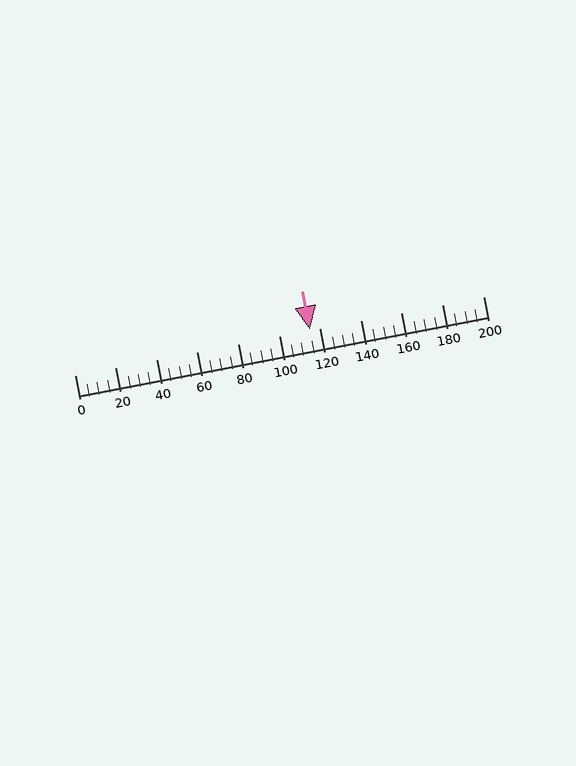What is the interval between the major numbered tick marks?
The major tick marks are spaced 20 units apart.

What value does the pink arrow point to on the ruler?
The pink arrow points to approximately 115.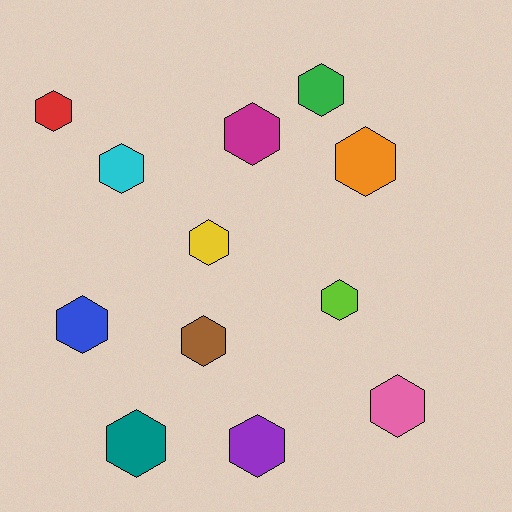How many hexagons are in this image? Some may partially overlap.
There are 12 hexagons.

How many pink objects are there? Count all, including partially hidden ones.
There is 1 pink object.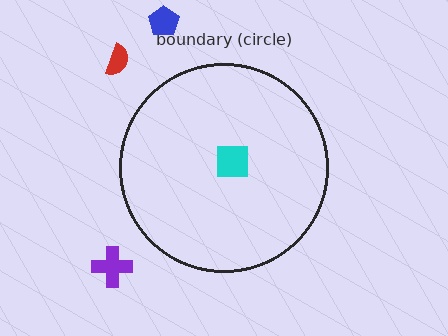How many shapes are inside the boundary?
1 inside, 3 outside.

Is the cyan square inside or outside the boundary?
Inside.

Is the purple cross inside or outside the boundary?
Outside.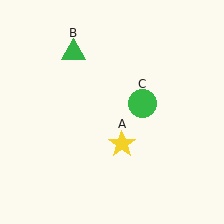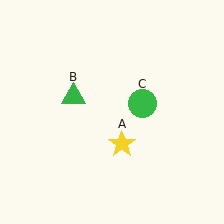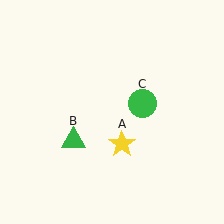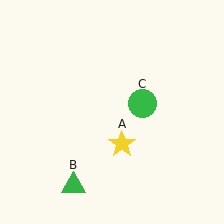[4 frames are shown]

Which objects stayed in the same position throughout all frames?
Yellow star (object A) and green circle (object C) remained stationary.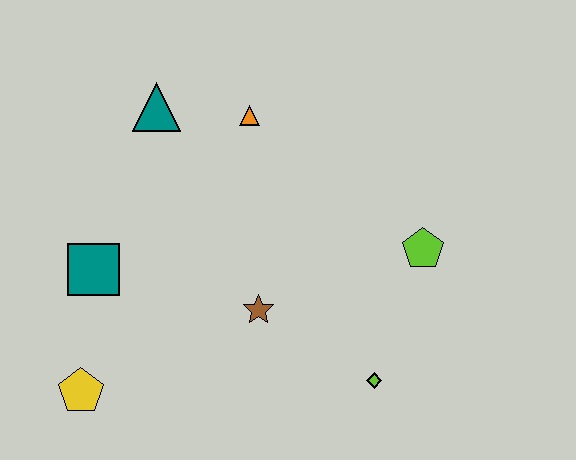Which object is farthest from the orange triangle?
The yellow pentagon is farthest from the orange triangle.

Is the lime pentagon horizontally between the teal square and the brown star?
No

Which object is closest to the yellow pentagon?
The teal square is closest to the yellow pentagon.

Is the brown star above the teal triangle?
No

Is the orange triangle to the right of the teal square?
Yes